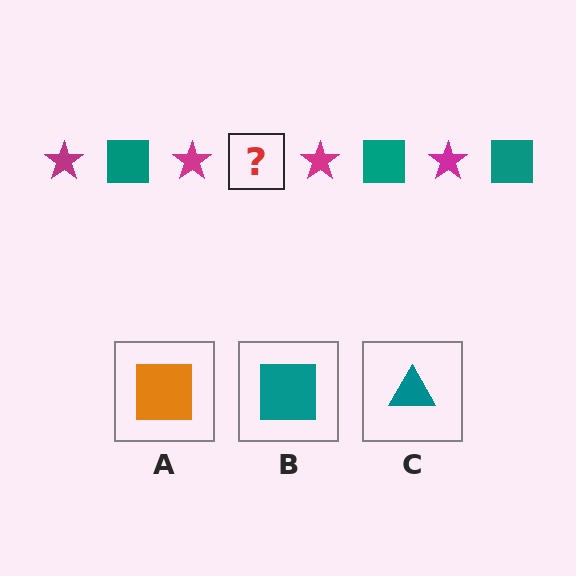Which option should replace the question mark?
Option B.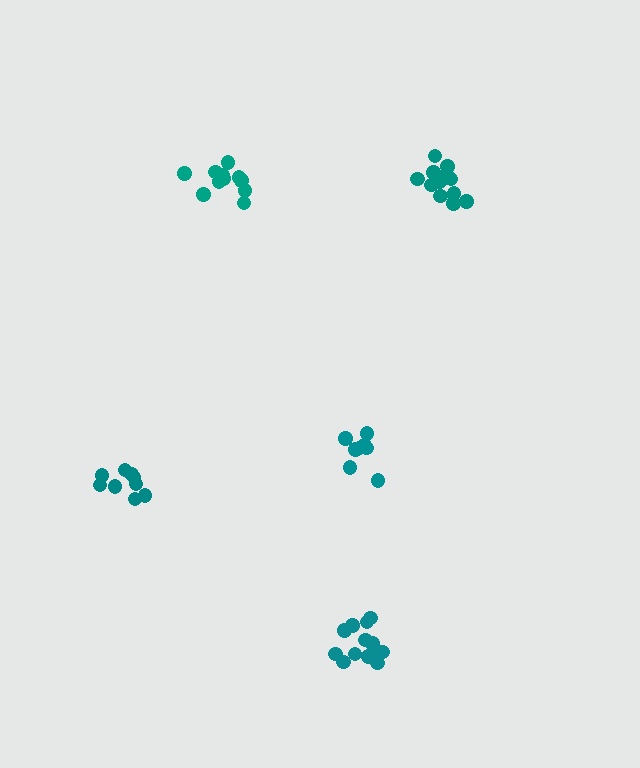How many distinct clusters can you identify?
There are 5 distinct clusters.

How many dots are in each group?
Group 1: 13 dots, Group 2: 11 dots, Group 3: 9 dots, Group 4: 13 dots, Group 5: 8 dots (54 total).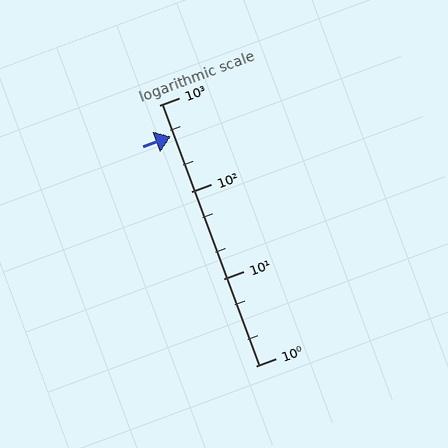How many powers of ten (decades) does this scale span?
The scale spans 3 decades, from 1 to 1000.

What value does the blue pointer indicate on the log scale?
The pointer indicates approximately 430.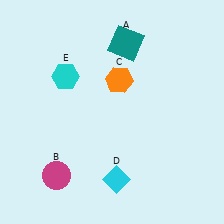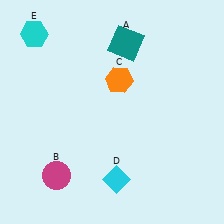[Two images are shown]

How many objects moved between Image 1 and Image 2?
1 object moved between the two images.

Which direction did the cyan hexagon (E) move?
The cyan hexagon (E) moved up.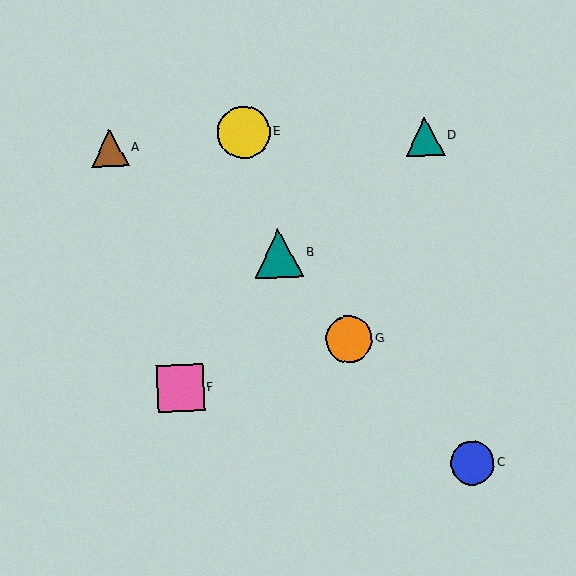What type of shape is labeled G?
Shape G is an orange circle.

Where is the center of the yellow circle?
The center of the yellow circle is at (244, 132).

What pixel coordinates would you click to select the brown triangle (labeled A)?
Click at (110, 148) to select the brown triangle A.